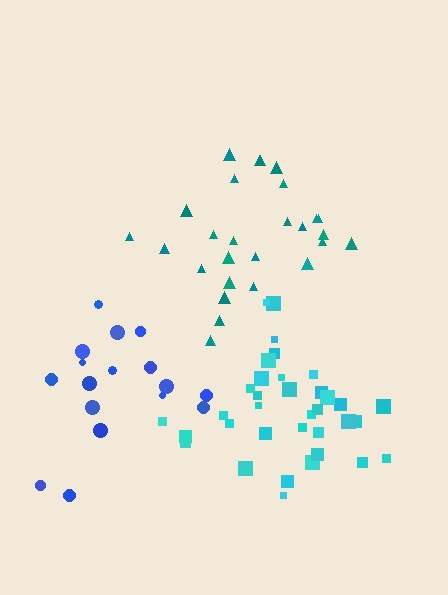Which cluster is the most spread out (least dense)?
Teal.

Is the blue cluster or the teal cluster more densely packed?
Blue.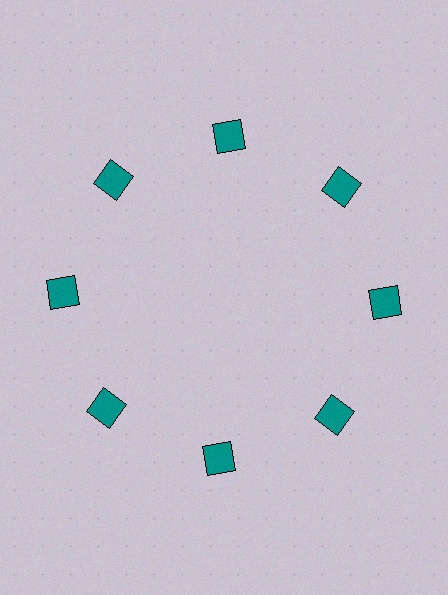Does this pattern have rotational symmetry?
Yes, this pattern has 8-fold rotational symmetry. It looks the same after rotating 45 degrees around the center.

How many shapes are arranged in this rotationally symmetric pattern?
There are 8 shapes, arranged in 8 groups of 1.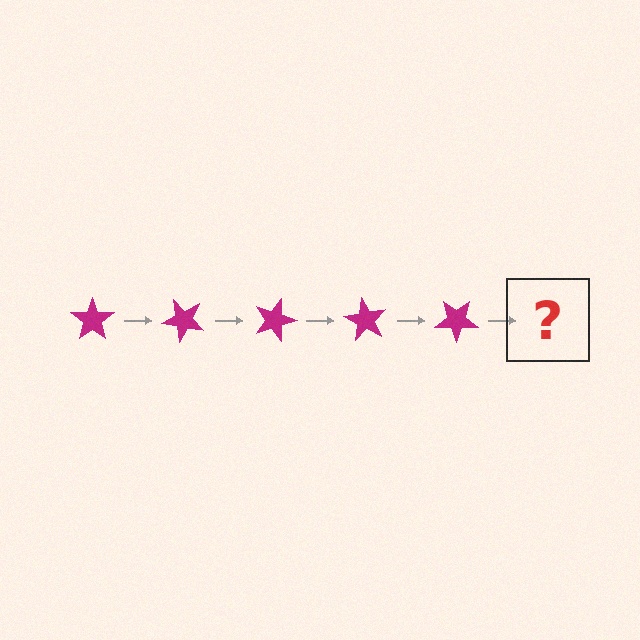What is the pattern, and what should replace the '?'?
The pattern is that the star rotates 45 degrees each step. The '?' should be a magenta star rotated 225 degrees.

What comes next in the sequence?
The next element should be a magenta star rotated 225 degrees.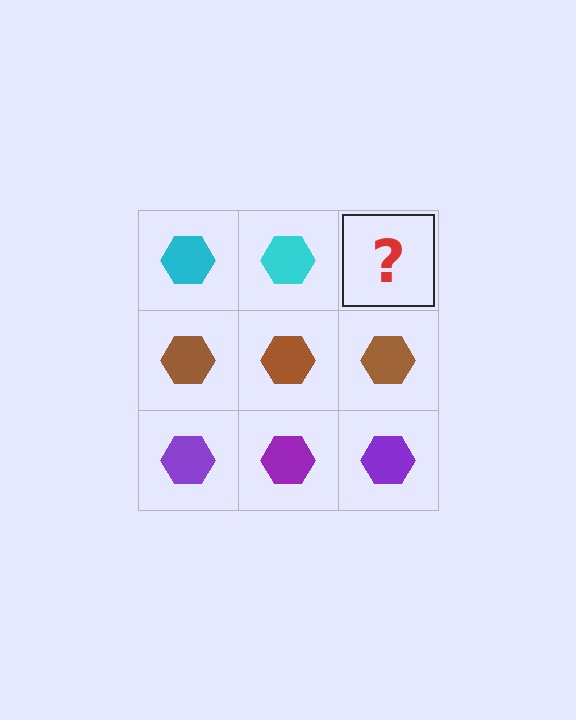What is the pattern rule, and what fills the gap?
The rule is that each row has a consistent color. The gap should be filled with a cyan hexagon.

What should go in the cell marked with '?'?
The missing cell should contain a cyan hexagon.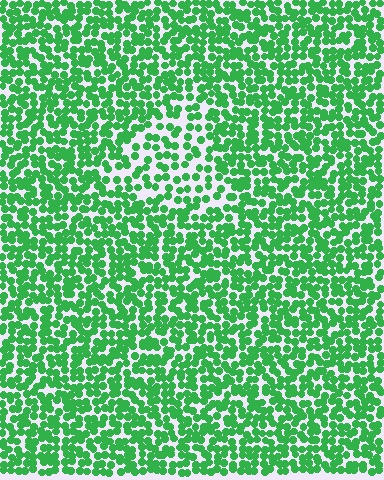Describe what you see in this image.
The image contains small green elements arranged at two different densities. A triangle-shaped region is visible where the elements are less densely packed than the surrounding area.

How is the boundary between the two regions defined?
The boundary is defined by a change in element density (approximately 1.8x ratio). All elements are the same color, size, and shape.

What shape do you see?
I see a triangle.